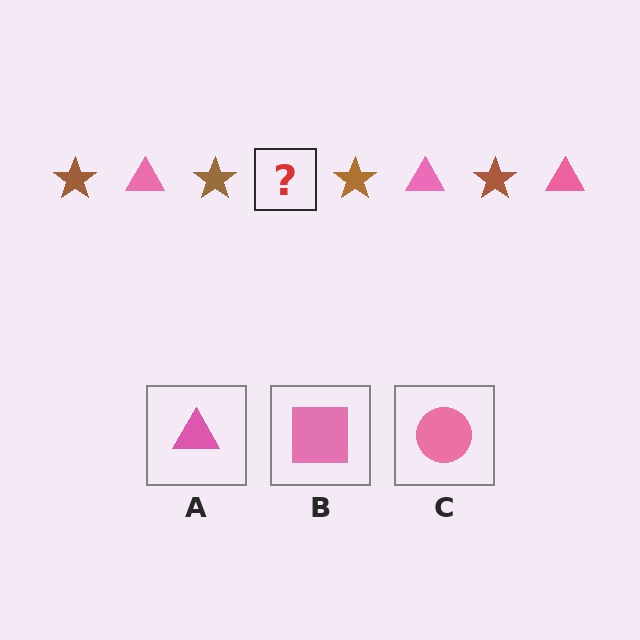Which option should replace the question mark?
Option A.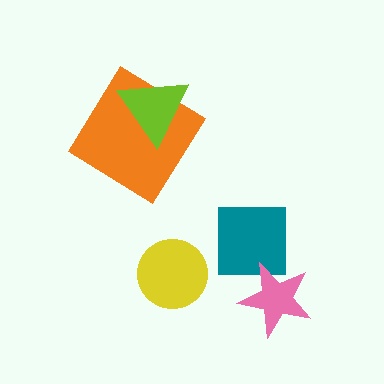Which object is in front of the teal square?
The pink star is in front of the teal square.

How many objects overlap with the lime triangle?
1 object overlaps with the lime triangle.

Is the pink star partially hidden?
No, no other shape covers it.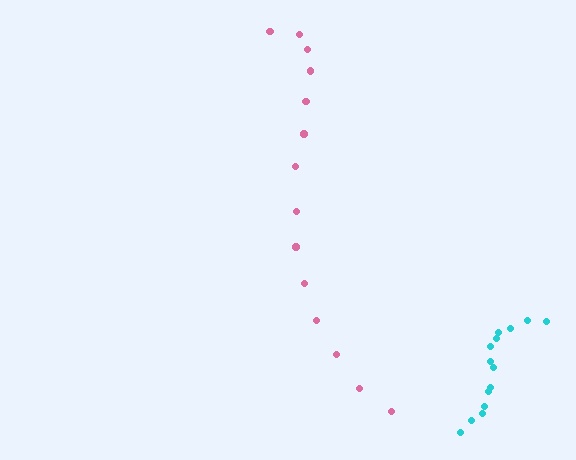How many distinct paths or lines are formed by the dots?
There are 2 distinct paths.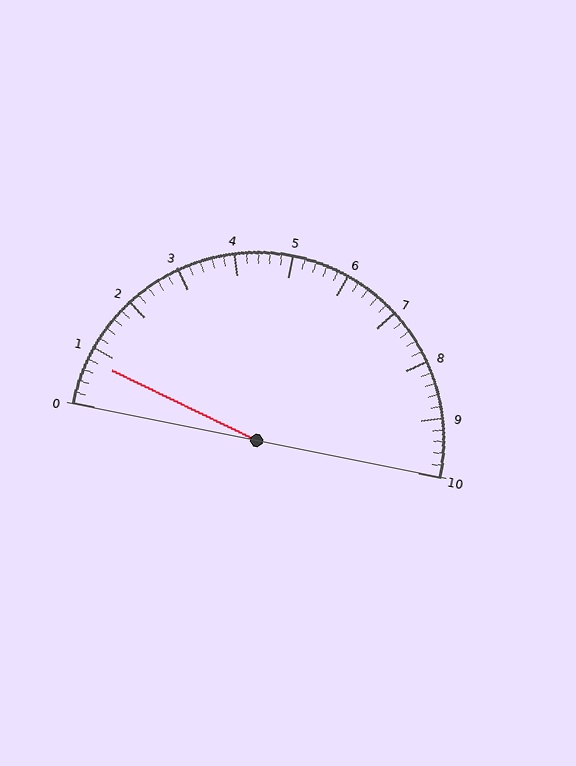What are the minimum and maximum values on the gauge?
The gauge ranges from 0 to 10.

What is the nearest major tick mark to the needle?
The nearest major tick mark is 1.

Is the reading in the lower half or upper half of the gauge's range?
The reading is in the lower half of the range (0 to 10).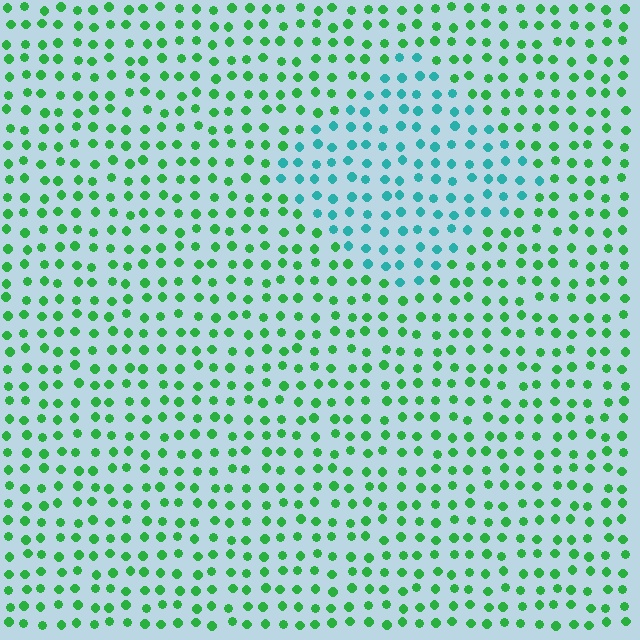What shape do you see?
I see a diamond.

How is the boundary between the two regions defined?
The boundary is defined purely by a slight shift in hue (about 48 degrees). Spacing, size, and orientation are identical on both sides.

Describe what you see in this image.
The image is filled with small green elements in a uniform arrangement. A diamond-shaped region is visible where the elements are tinted to a slightly different hue, forming a subtle color boundary.